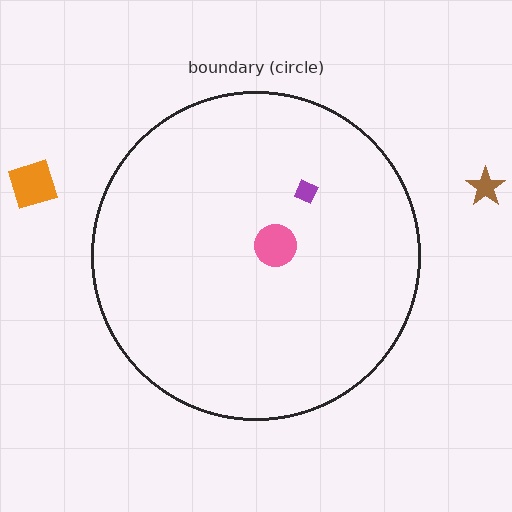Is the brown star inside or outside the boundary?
Outside.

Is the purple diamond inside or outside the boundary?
Inside.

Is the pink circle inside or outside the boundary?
Inside.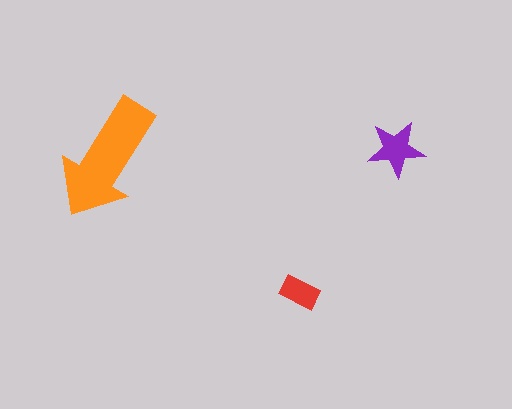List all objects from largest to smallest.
The orange arrow, the purple star, the red rectangle.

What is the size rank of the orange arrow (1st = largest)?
1st.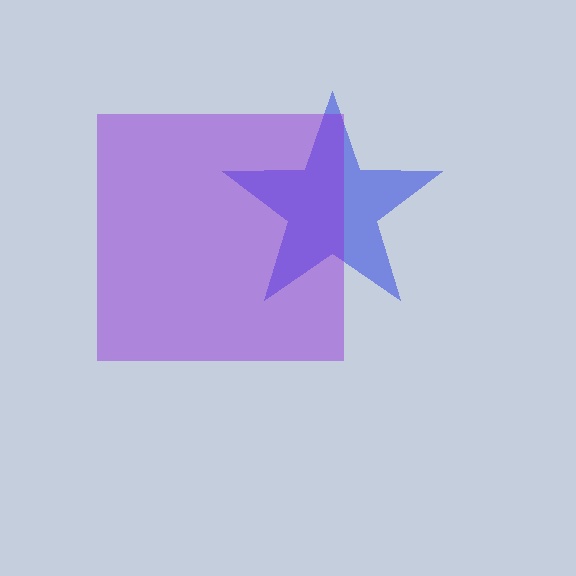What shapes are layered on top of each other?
The layered shapes are: a blue star, a purple square.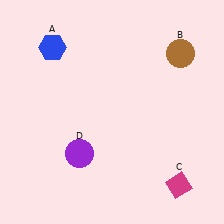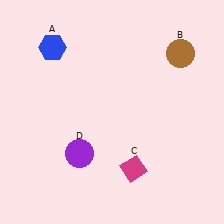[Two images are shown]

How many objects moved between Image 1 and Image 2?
1 object moved between the two images.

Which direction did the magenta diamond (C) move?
The magenta diamond (C) moved left.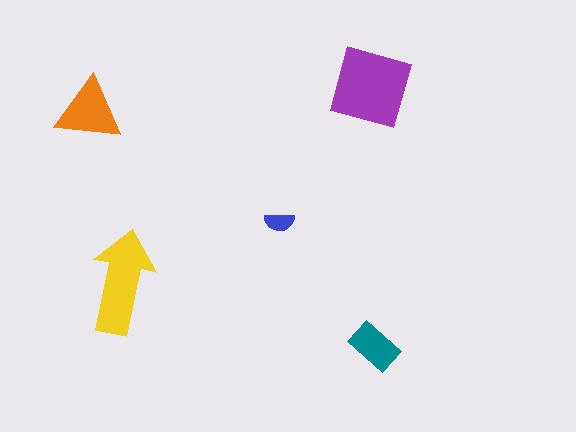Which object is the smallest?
The blue semicircle.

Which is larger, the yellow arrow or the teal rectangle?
The yellow arrow.